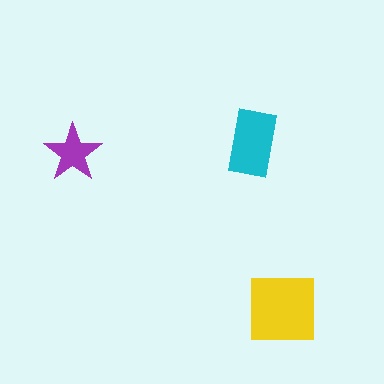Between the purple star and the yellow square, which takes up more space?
The yellow square.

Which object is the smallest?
The purple star.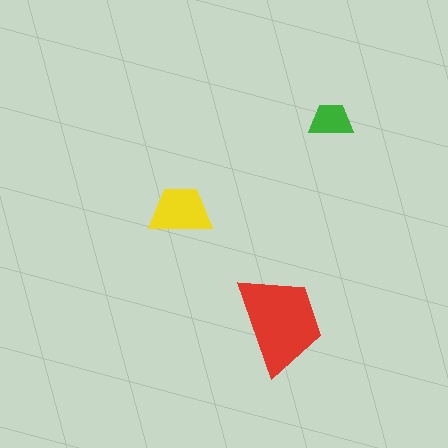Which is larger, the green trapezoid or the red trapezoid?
The red one.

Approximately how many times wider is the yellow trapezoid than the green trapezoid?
About 1.5 times wider.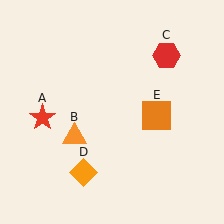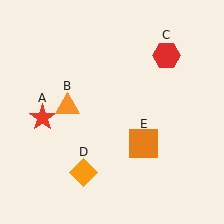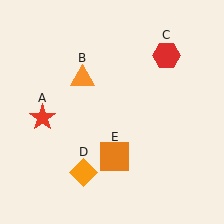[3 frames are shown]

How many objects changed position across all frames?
2 objects changed position: orange triangle (object B), orange square (object E).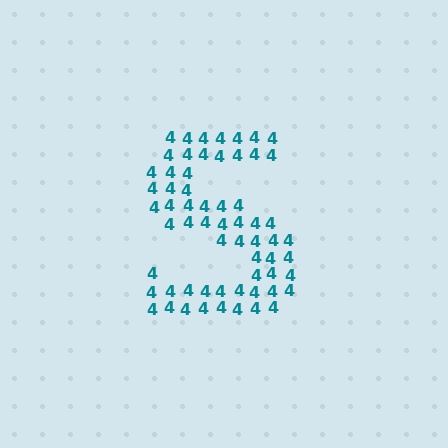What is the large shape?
The large shape is the letter S.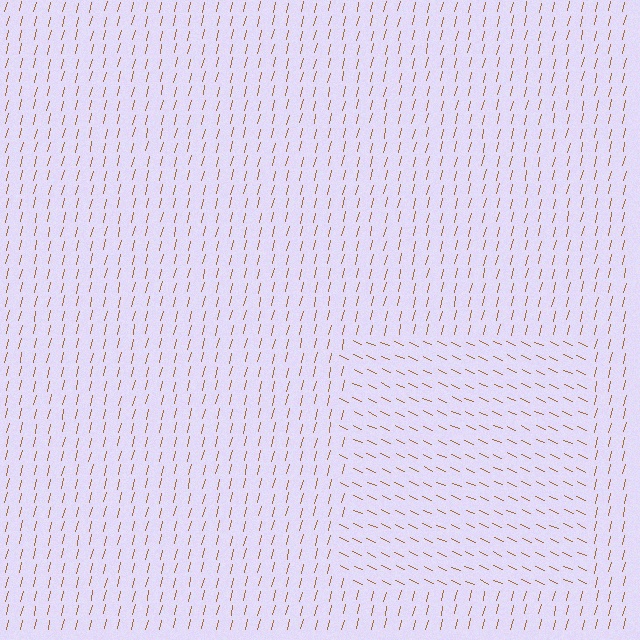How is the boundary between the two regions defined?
The boundary is defined purely by a change in line orientation (approximately 79 degrees difference). All lines are the same color and thickness.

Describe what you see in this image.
The image is filled with small brown line segments. A rectangle region in the image has lines oriented differently from the surrounding lines, creating a visible texture boundary.